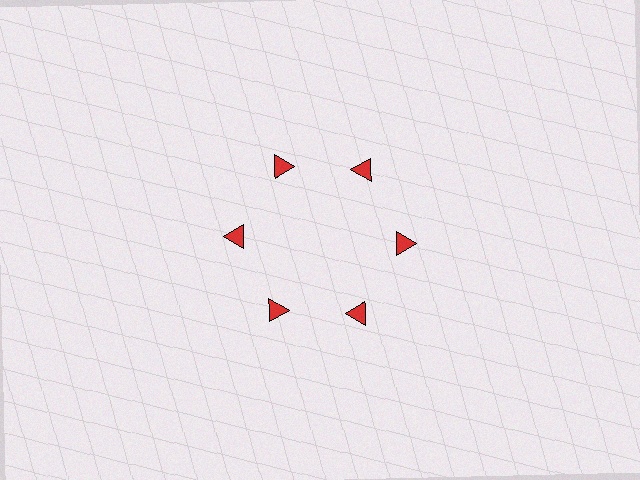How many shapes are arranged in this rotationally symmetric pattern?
There are 6 shapes, arranged in 6 groups of 1.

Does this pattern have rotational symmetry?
Yes, this pattern has 6-fold rotational symmetry. It looks the same after rotating 60 degrees around the center.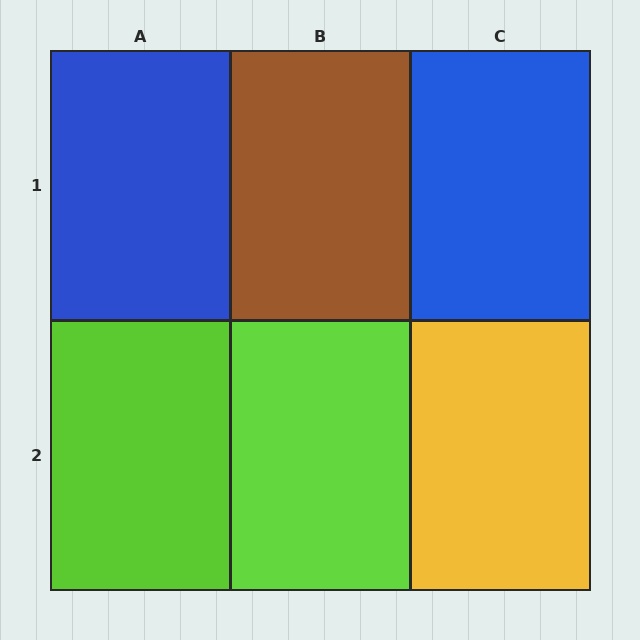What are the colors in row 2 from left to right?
Lime, lime, yellow.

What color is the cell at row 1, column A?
Blue.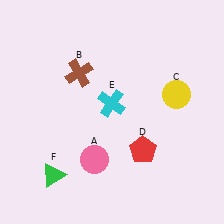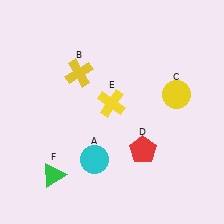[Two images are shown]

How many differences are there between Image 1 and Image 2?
There are 3 differences between the two images.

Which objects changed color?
A changed from pink to cyan. B changed from brown to yellow. E changed from cyan to yellow.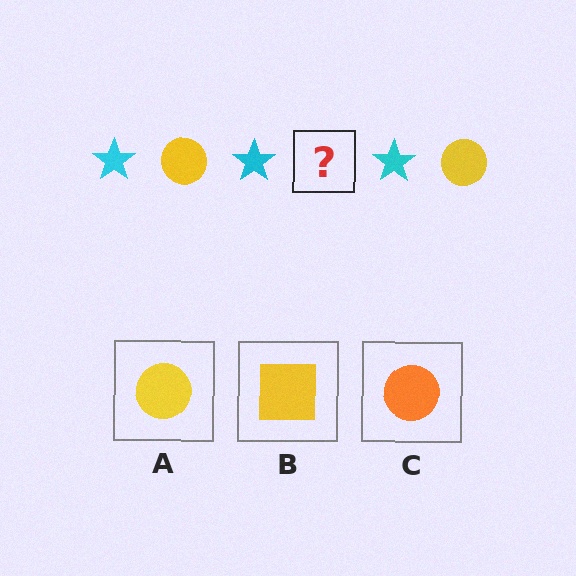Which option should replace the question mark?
Option A.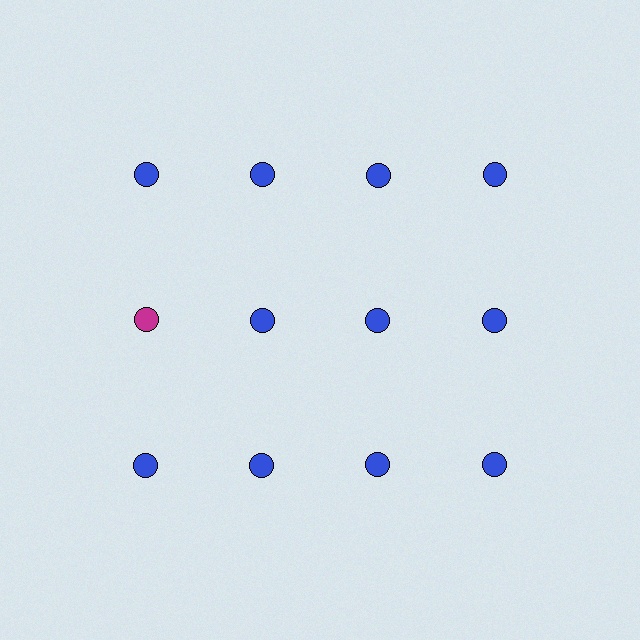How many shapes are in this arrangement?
There are 12 shapes arranged in a grid pattern.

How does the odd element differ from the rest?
It has a different color: magenta instead of blue.